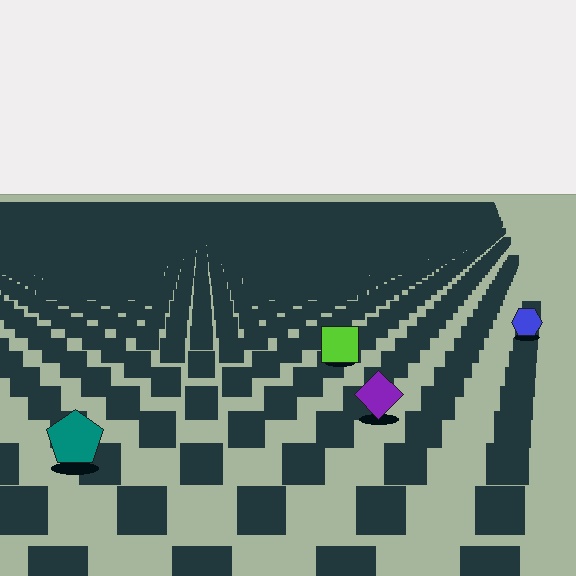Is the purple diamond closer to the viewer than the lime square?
Yes. The purple diamond is closer — you can tell from the texture gradient: the ground texture is coarser near it.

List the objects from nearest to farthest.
From nearest to farthest: the teal pentagon, the purple diamond, the lime square, the blue hexagon.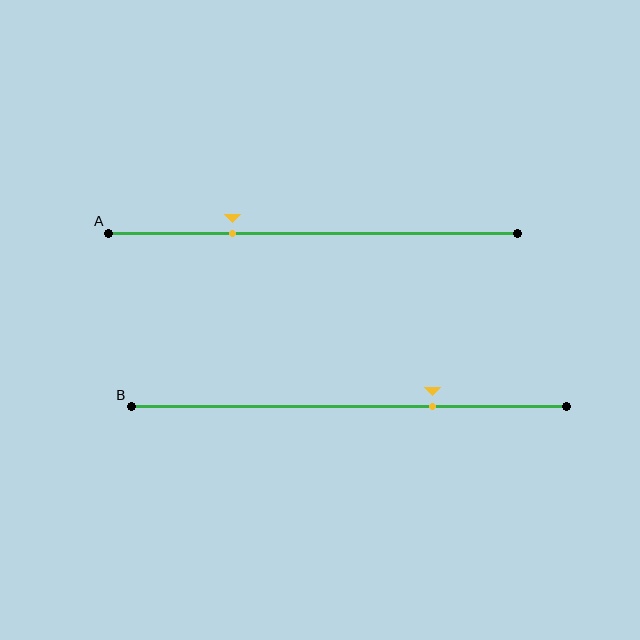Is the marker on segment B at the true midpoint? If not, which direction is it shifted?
No, the marker on segment B is shifted to the right by about 19% of the segment length.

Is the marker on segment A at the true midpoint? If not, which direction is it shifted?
No, the marker on segment A is shifted to the left by about 20% of the segment length.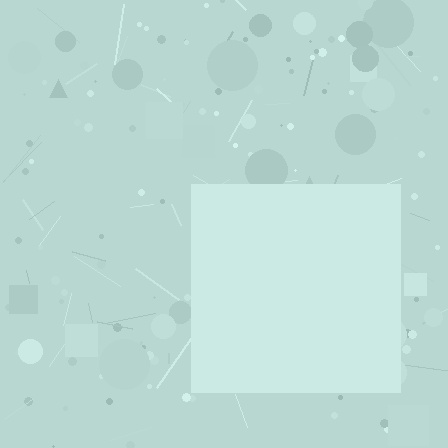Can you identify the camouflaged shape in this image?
The camouflaged shape is a square.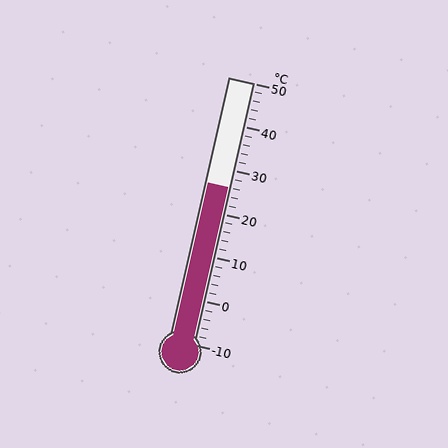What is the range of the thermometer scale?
The thermometer scale ranges from -10°C to 50°C.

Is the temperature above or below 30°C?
The temperature is below 30°C.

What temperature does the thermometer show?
The thermometer shows approximately 26°C.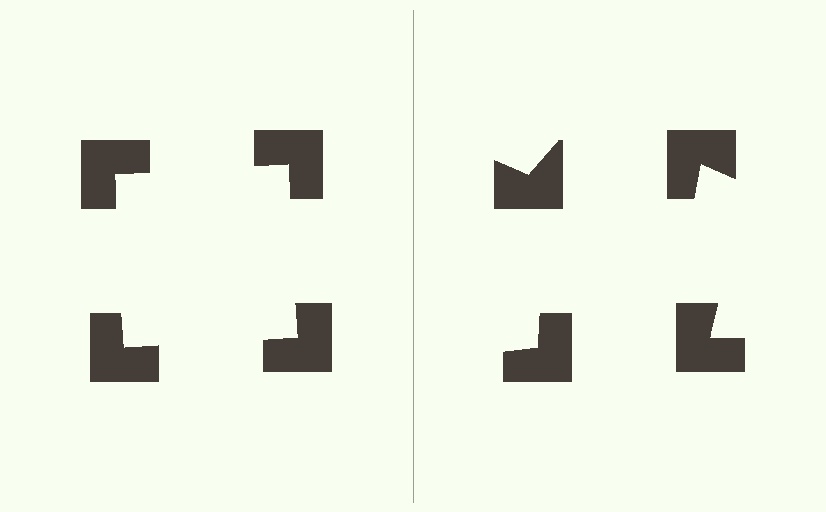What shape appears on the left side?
An illusory square.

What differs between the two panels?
The notched squares are positioned identically on both sides; only the wedge orientations differ. On the left they align to a square; on the right they are misaligned.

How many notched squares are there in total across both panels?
8 — 4 on each side.